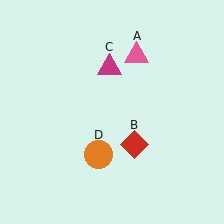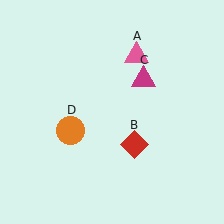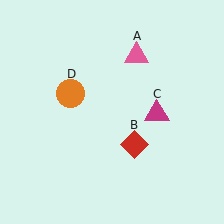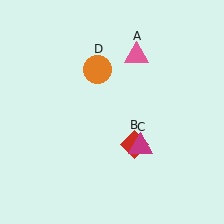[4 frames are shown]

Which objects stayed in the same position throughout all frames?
Pink triangle (object A) and red diamond (object B) remained stationary.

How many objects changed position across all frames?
2 objects changed position: magenta triangle (object C), orange circle (object D).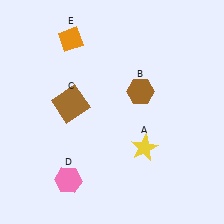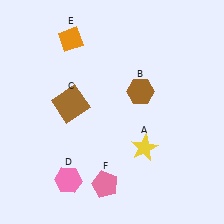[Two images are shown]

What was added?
A pink pentagon (F) was added in Image 2.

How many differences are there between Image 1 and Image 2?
There is 1 difference between the two images.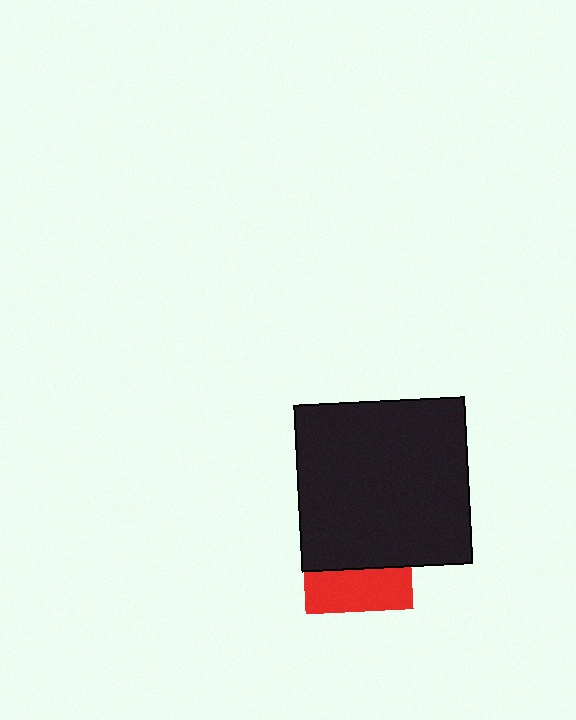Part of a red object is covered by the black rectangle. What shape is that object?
It is a square.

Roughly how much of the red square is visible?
A small part of it is visible (roughly 39%).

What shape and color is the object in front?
The object in front is a black rectangle.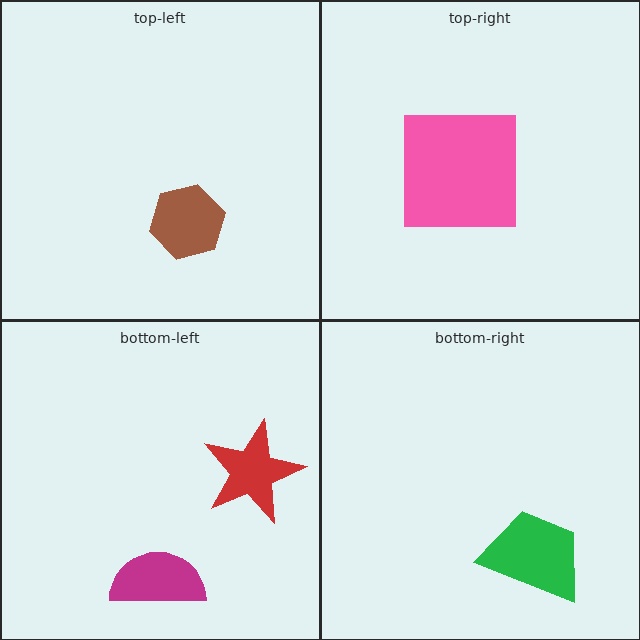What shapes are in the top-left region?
The brown hexagon.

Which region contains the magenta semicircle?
The bottom-left region.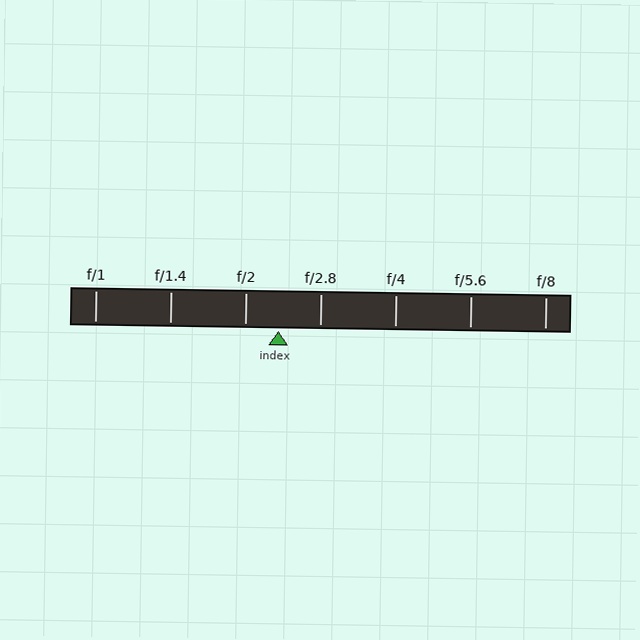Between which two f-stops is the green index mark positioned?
The index mark is between f/2 and f/2.8.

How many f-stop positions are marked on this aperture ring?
There are 7 f-stop positions marked.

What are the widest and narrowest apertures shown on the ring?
The widest aperture shown is f/1 and the narrowest is f/8.